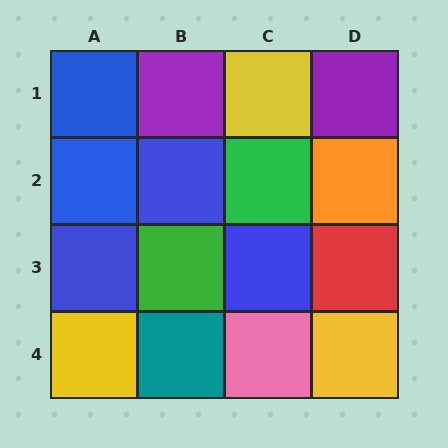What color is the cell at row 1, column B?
Purple.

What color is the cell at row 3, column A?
Blue.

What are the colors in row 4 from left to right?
Yellow, teal, pink, yellow.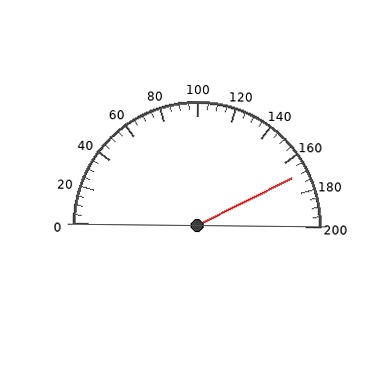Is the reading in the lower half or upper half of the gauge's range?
The reading is in the upper half of the range (0 to 200).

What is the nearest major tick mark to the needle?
The nearest major tick mark is 160.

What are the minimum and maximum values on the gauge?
The gauge ranges from 0 to 200.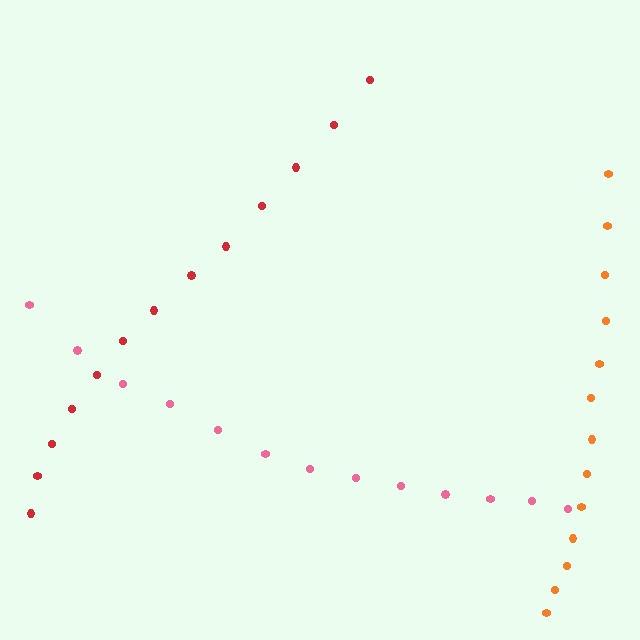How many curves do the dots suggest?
There are 3 distinct paths.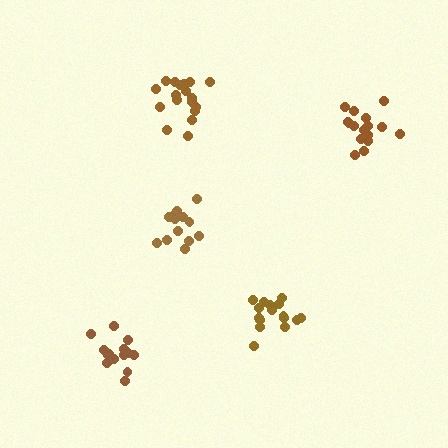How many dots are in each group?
Group 1: 16 dots, Group 2: 18 dots, Group 3: 14 dots, Group 4: 16 dots, Group 5: 13 dots (77 total).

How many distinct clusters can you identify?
There are 5 distinct clusters.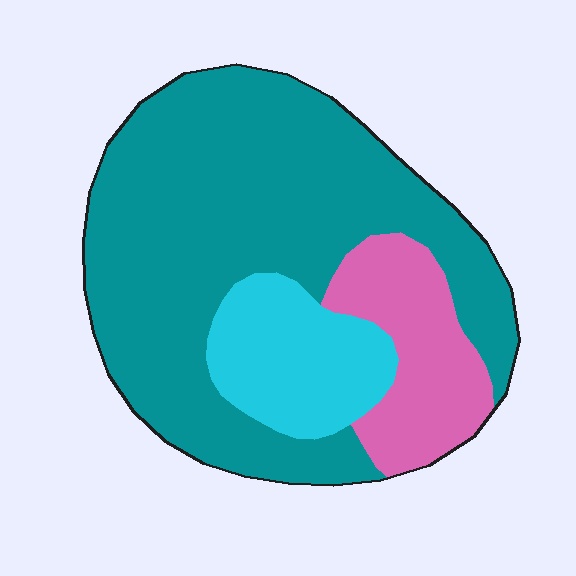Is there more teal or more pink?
Teal.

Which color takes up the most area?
Teal, at roughly 65%.